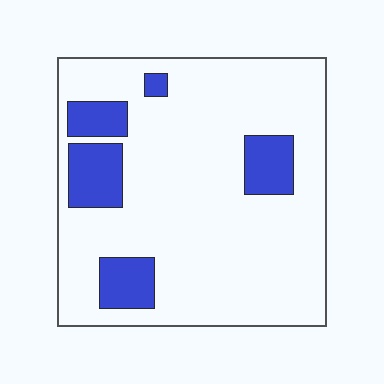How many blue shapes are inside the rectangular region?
5.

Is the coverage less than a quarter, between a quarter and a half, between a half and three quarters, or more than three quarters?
Less than a quarter.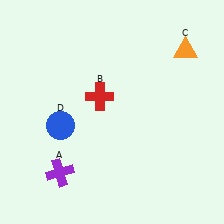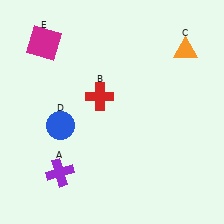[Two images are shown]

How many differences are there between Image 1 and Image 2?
There is 1 difference between the two images.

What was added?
A magenta square (E) was added in Image 2.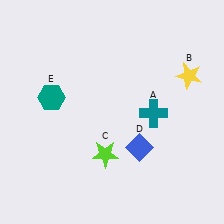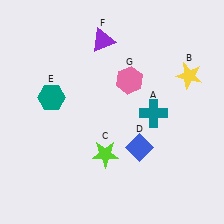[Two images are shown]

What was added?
A purple triangle (F), a pink hexagon (G) were added in Image 2.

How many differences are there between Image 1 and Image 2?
There are 2 differences between the two images.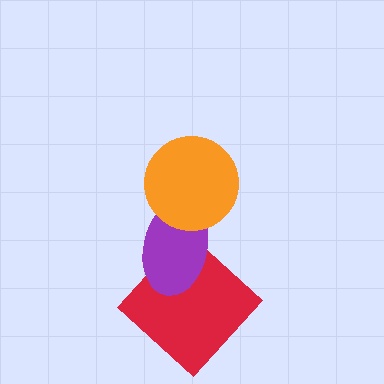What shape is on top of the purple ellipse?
The orange circle is on top of the purple ellipse.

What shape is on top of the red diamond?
The purple ellipse is on top of the red diamond.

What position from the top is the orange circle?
The orange circle is 1st from the top.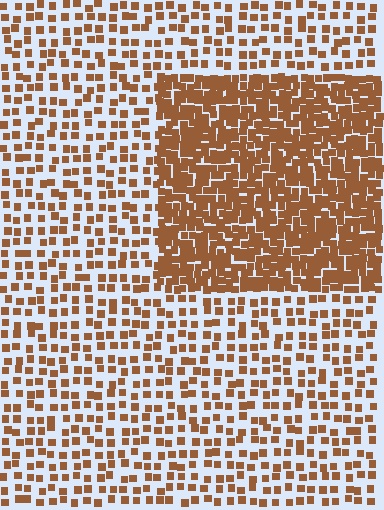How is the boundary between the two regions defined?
The boundary is defined by a change in element density (approximately 2.5x ratio). All elements are the same color, size, and shape.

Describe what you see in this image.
The image contains small brown elements arranged at two different densities. A rectangle-shaped region is visible where the elements are more densely packed than the surrounding area.